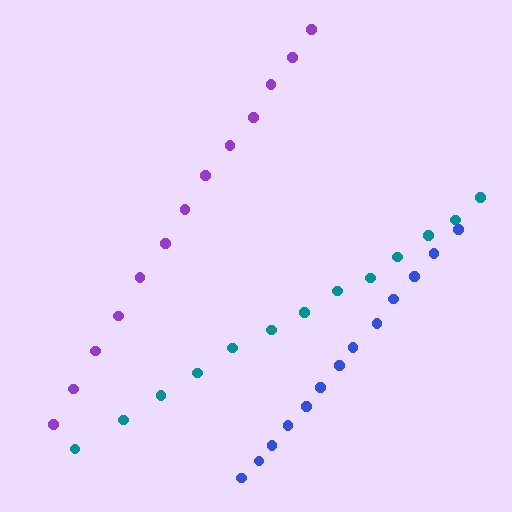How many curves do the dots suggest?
There are 3 distinct paths.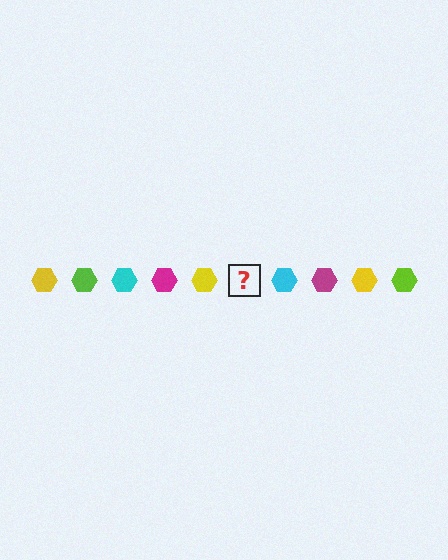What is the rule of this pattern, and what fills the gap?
The rule is that the pattern cycles through yellow, lime, cyan, magenta hexagons. The gap should be filled with a lime hexagon.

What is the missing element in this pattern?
The missing element is a lime hexagon.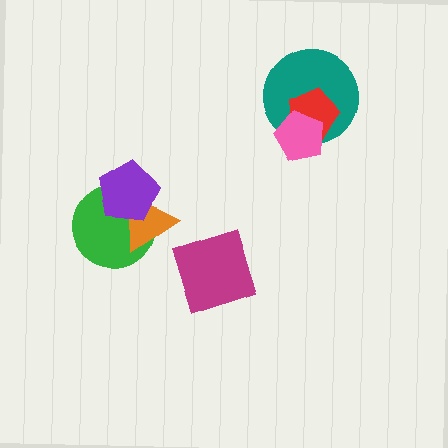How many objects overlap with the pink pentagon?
2 objects overlap with the pink pentagon.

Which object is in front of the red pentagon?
The pink pentagon is in front of the red pentagon.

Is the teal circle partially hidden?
Yes, it is partially covered by another shape.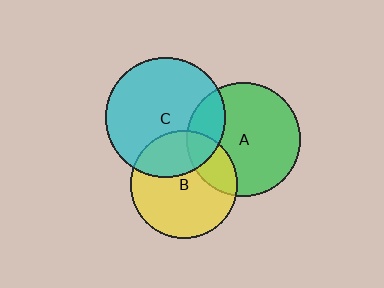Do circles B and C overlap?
Yes.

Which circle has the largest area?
Circle C (cyan).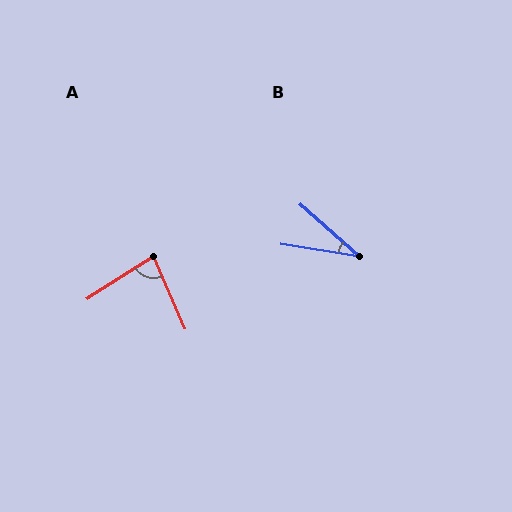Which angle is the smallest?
B, at approximately 32 degrees.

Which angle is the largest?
A, at approximately 81 degrees.